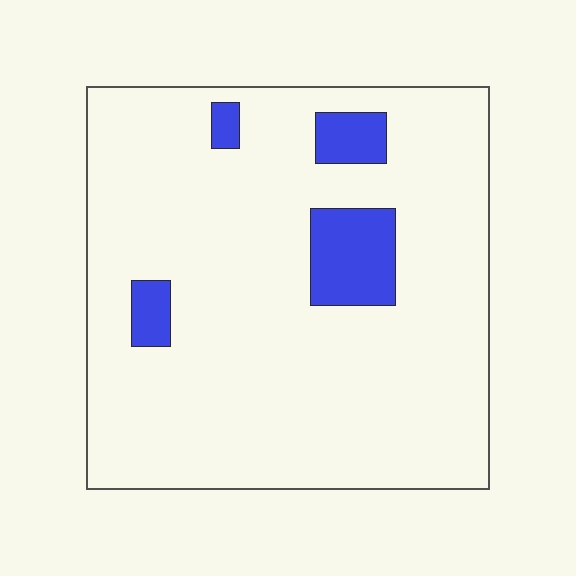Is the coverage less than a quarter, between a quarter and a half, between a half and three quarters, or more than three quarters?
Less than a quarter.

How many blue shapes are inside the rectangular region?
4.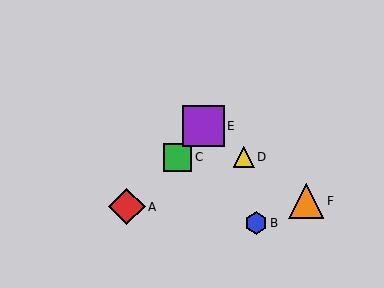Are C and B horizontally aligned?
No, C is at y≈157 and B is at y≈223.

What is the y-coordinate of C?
Object C is at y≈157.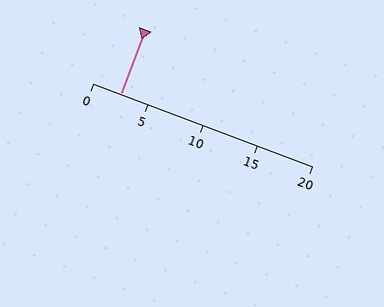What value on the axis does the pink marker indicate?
The marker indicates approximately 2.5.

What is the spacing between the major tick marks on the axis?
The major ticks are spaced 5 apart.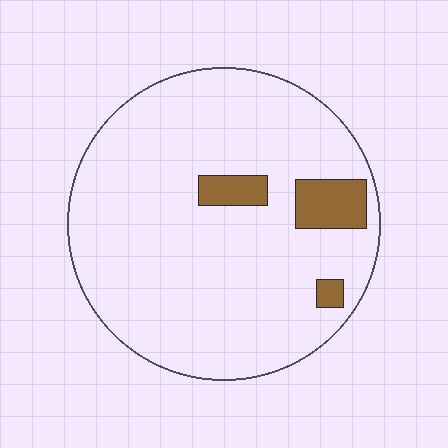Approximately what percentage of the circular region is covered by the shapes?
Approximately 10%.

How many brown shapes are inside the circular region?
3.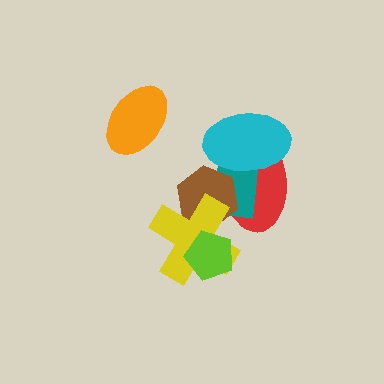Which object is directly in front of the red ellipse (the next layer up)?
The teal rectangle is directly in front of the red ellipse.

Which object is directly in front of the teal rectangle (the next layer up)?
The brown hexagon is directly in front of the teal rectangle.